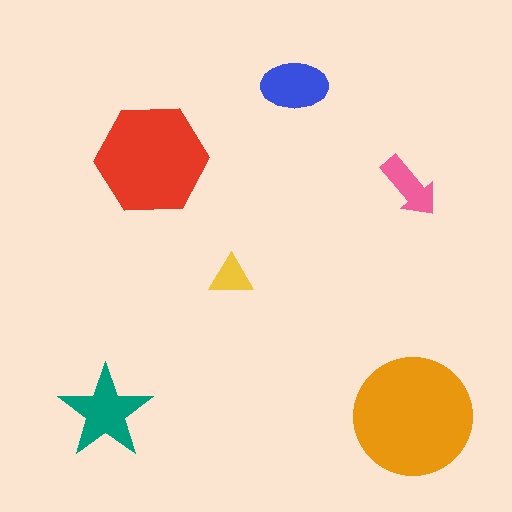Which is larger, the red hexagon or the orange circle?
The orange circle.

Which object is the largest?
The orange circle.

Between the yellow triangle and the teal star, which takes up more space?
The teal star.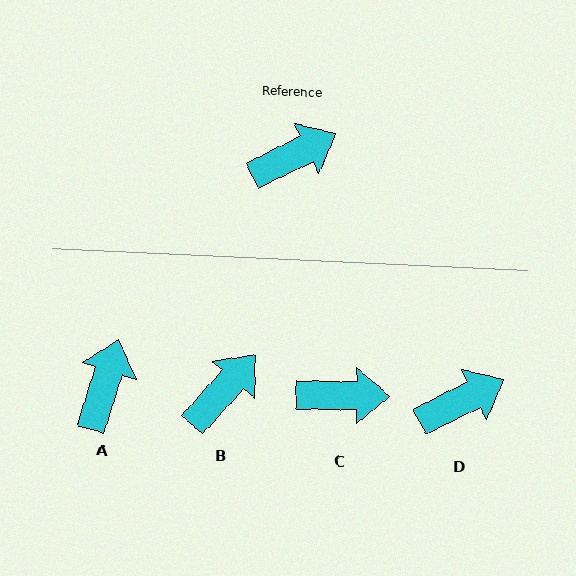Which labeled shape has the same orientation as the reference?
D.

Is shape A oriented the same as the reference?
No, it is off by about 46 degrees.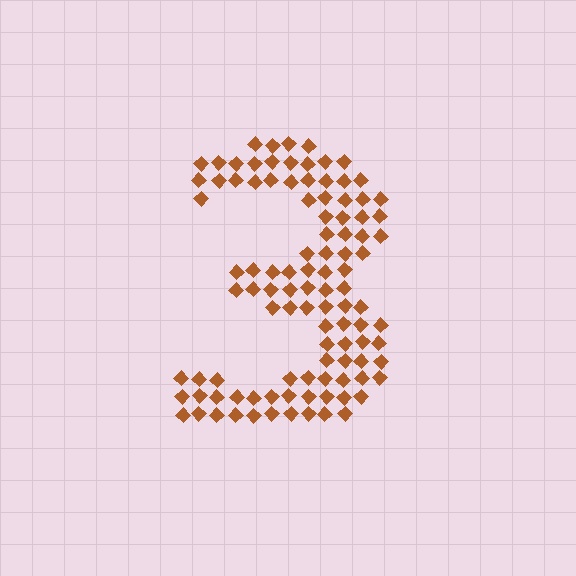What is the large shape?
The large shape is the digit 3.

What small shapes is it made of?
It is made of small diamonds.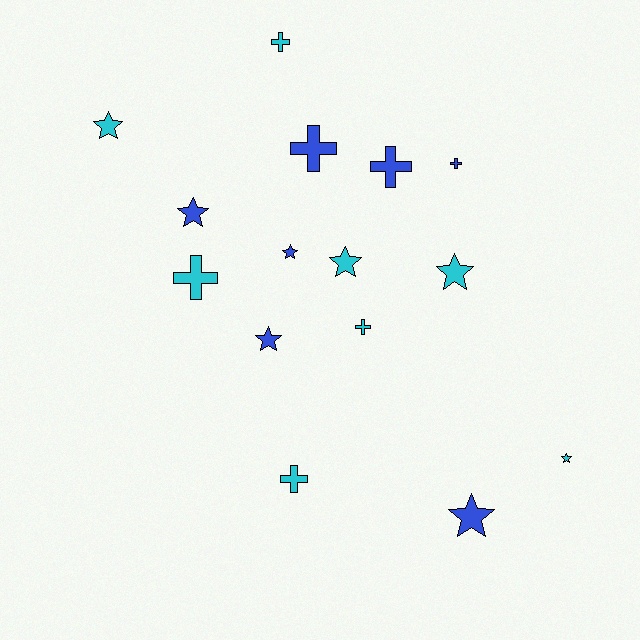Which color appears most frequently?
Cyan, with 8 objects.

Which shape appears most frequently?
Star, with 8 objects.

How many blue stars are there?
There are 4 blue stars.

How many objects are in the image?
There are 15 objects.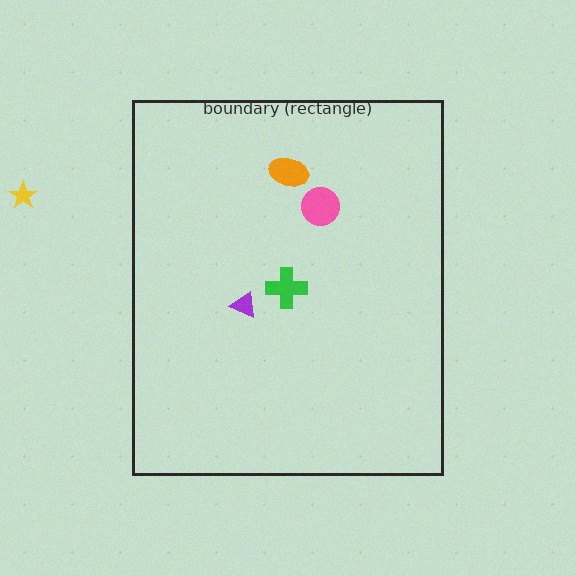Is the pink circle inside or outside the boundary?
Inside.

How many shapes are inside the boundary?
4 inside, 1 outside.